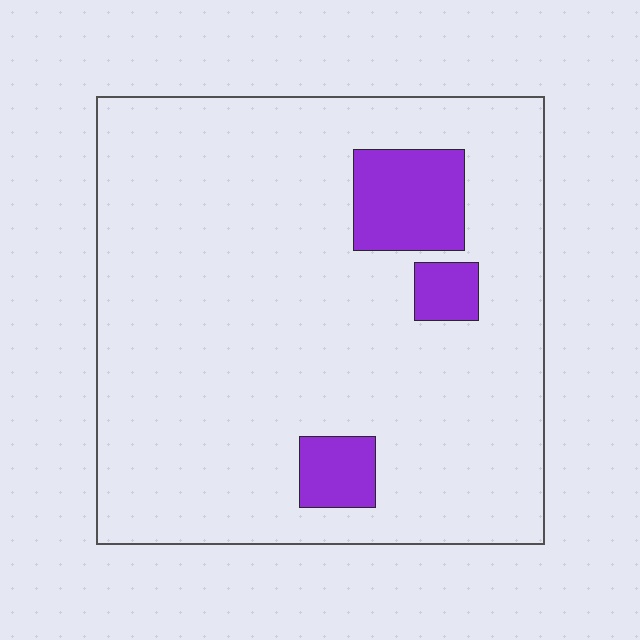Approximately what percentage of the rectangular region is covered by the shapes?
Approximately 10%.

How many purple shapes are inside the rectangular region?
3.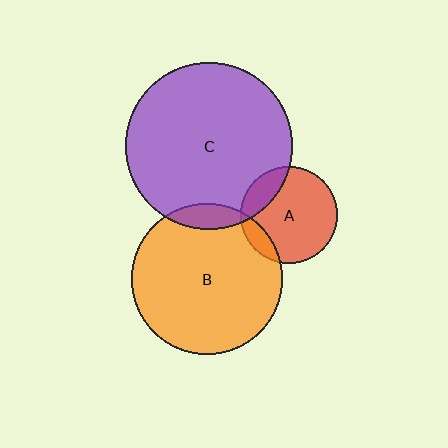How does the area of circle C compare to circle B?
Approximately 1.2 times.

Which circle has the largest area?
Circle C (purple).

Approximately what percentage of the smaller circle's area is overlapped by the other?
Approximately 10%.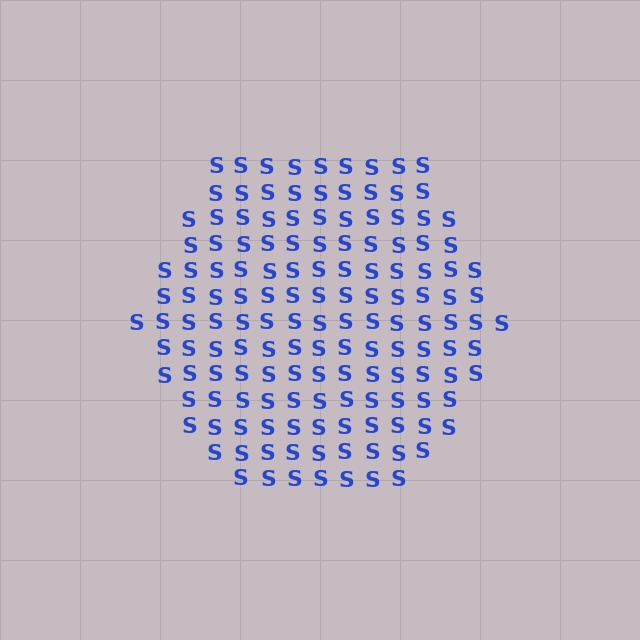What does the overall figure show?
The overall figure shows a hexagon.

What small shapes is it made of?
It is made of small letter S's.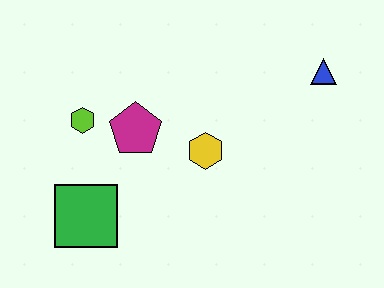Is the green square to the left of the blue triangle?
Yes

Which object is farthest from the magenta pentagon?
The blue triangle is farthest from the magenta pentagon.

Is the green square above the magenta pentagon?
No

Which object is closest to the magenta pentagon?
The lime hexagon is closest to the magenta pentagon.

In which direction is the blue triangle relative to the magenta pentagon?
The blue triangle is to the right of the magenta pentagon.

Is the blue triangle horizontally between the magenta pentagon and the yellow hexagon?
No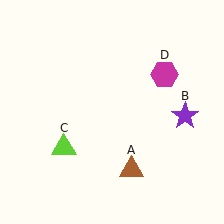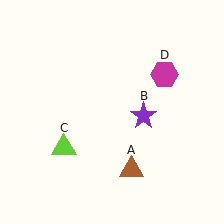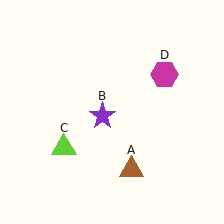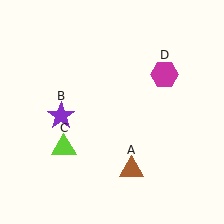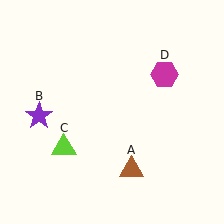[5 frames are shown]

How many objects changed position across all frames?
1 object changed position: purple star (object B).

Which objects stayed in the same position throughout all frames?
Brown triangle (object A) and lime triangle (object C) and magenta hexagon (object D) remained stationary.